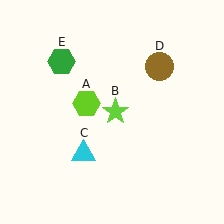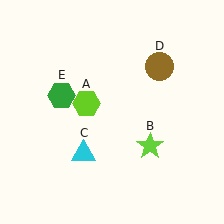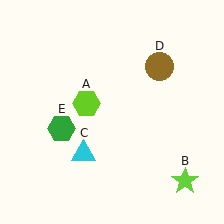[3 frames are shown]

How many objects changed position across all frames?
2 objects changed position: lime star (object B), green hexagon (object E).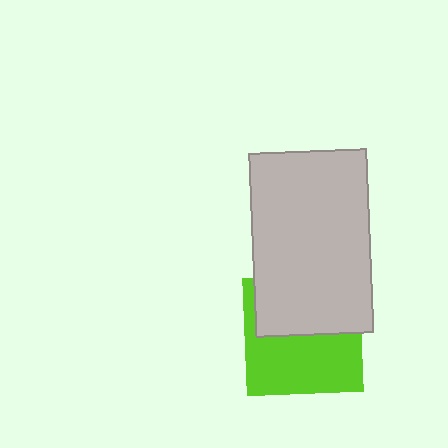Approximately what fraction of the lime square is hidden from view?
Roughly 46% of the lime square is hidden behind the light gray rectangle.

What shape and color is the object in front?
The object in front is a light gray rectangle.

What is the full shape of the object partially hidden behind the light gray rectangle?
The partially hidden object is a lime square.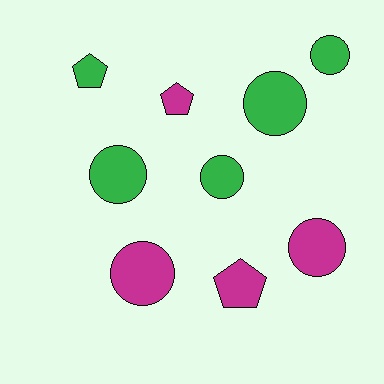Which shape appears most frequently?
Circle, with 6 objects.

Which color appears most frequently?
Green, with 5 objects.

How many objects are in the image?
There are 9 objects.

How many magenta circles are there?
There are 2 magenta circles.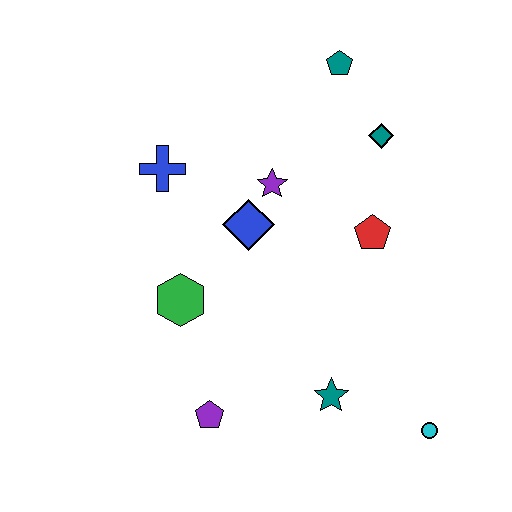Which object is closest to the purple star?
The blue diamond is closest to the purple star.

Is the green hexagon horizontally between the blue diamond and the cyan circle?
No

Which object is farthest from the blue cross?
The cyan circle is farthest from the blue cross.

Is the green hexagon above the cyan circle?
Yes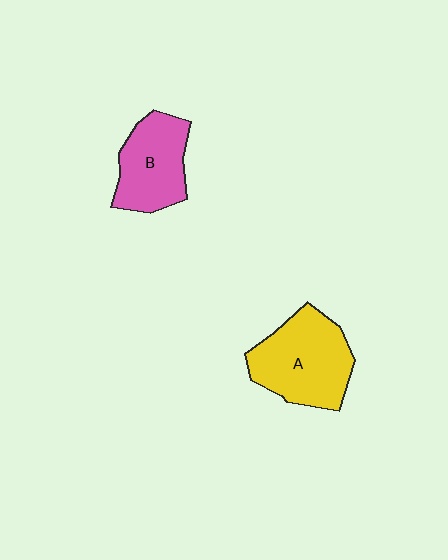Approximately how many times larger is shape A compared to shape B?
Approximately 1.3 times.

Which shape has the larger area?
Shape A (yellow).